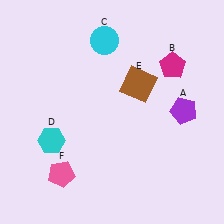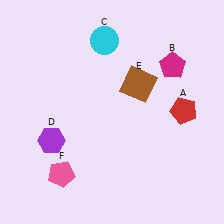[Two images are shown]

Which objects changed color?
A changed from purple to red. D changed from cyan to purple.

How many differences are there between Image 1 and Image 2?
There are 2 differences between the two images.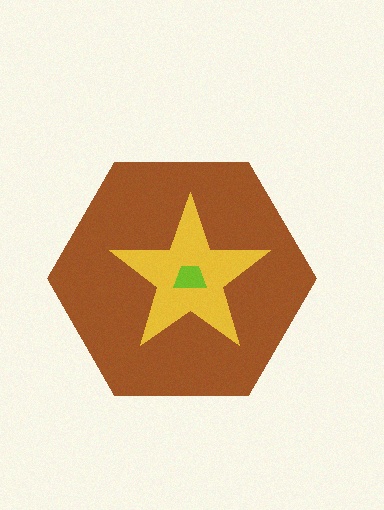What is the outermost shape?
The brown hexagon.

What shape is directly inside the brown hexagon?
The yellow star.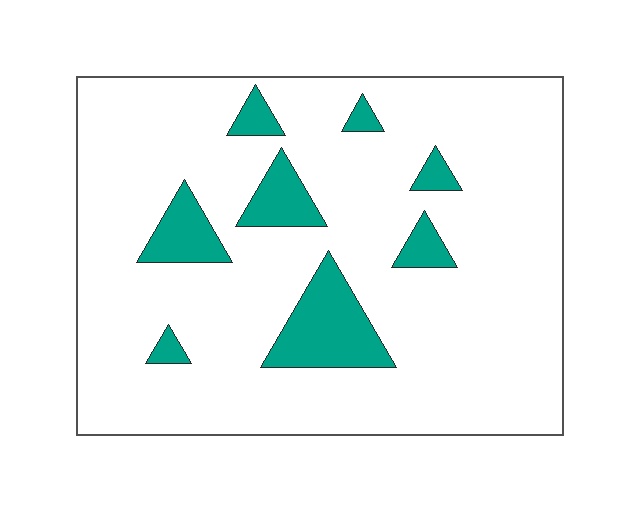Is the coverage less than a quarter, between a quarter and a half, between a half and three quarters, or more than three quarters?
Less than a quarter.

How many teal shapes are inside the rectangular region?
8.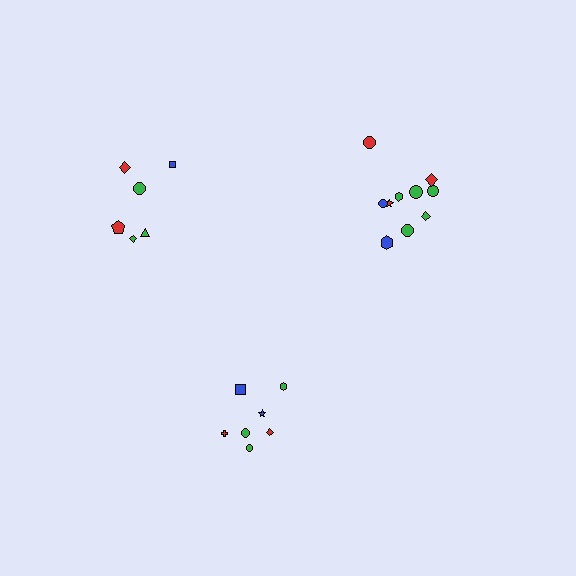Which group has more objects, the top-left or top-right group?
The top-right group.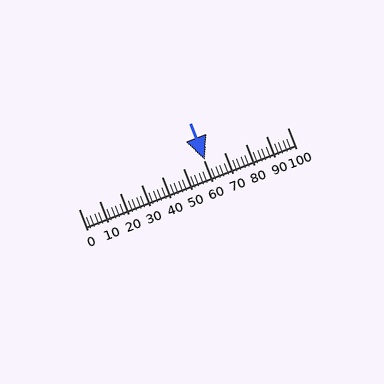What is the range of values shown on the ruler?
The ruler shows values from 0 to 100.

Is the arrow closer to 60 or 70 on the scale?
The arrow is closer to 60.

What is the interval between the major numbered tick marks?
The major tick marks are spaced 10 units apart.